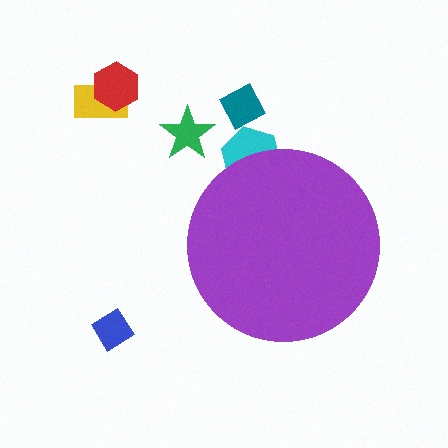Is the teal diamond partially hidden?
No, the teal diamond is fully visible.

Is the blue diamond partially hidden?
No, the blue diamond is fully visible.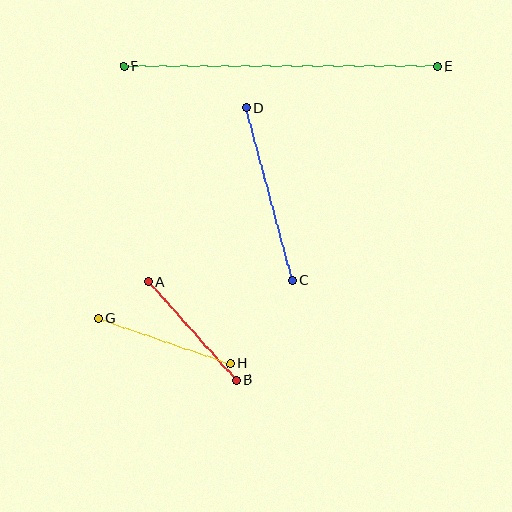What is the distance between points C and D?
The distance is approximately 178 pixels.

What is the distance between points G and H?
The distance is approximately 140 pixels.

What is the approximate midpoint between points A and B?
The midpoint is at approximately (192, 331) pixels.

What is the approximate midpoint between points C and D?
The midpoint is at approximately (269, 194) pixels.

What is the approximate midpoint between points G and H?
The midpoint is at approximately (164, 341) pixels.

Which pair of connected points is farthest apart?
Points E and F are farthest apart.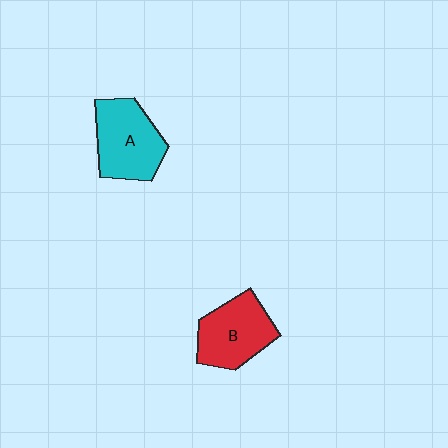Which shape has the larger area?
Shape A (cyan).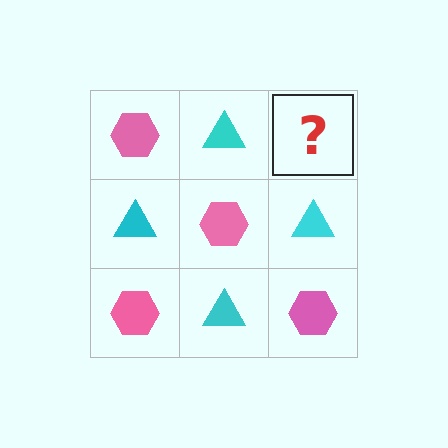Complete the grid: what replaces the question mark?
The question mark should be replaced with a pink hexagon.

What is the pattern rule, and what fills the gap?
The rule is that it alternates pink hexagon and cyan triangle in a checkerboard pattern. The gap should be filled with a pink hexagon.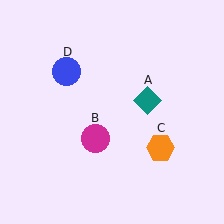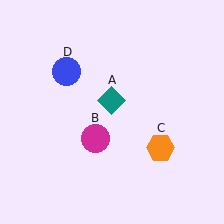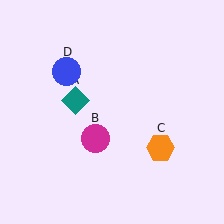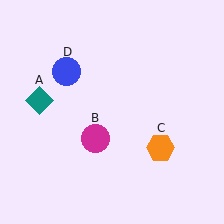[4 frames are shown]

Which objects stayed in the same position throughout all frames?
Magenta circle (object B) and orange hexagon (object C) and blue circle (object D) remained stationary.